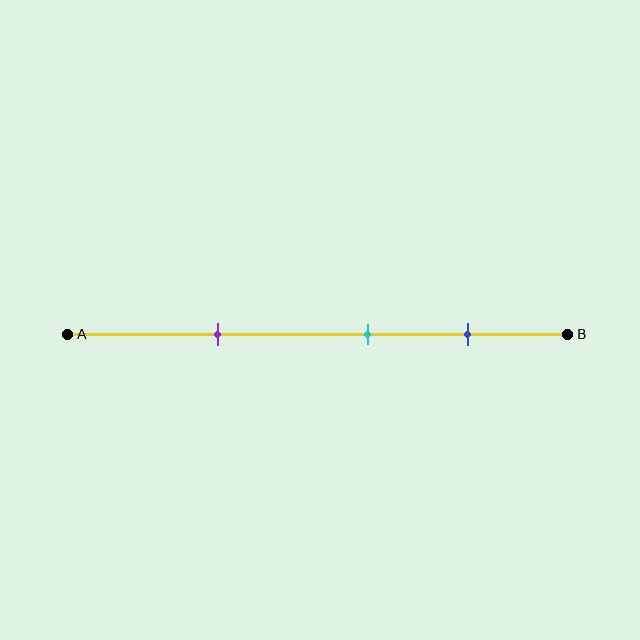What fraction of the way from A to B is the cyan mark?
The cyan mark is approximately 60% (0.6) of the way from A to B.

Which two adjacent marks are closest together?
The cyan and blue marks are the closest adjacent pair.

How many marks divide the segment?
There are 3 marks dividing the segment.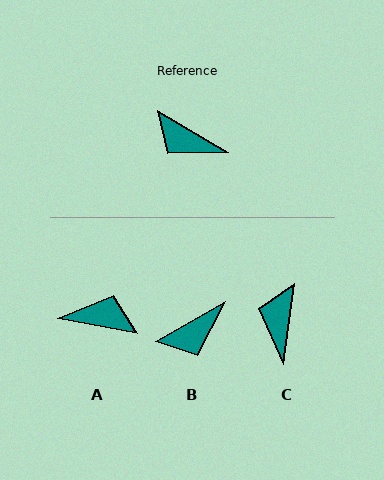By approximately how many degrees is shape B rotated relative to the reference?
Approximately 61 degrees counter-clockwise.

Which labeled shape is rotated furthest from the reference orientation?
A, about 159 degrees away.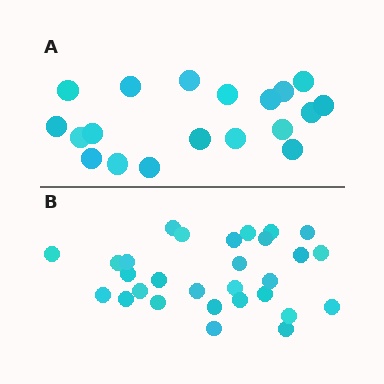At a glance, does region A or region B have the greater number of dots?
Region B (the bottom region) has more dots.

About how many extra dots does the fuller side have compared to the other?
Region B has roughly 10 or so more dots than region A.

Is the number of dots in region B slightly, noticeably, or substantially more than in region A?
Region B has substantially more. The ratio is roughly 1.5 to 1.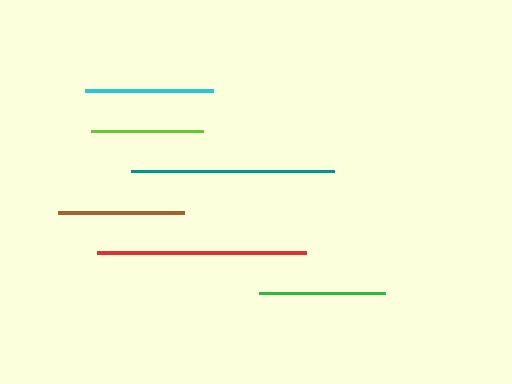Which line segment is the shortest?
The lime line is the shortest at approximately 112 pixels.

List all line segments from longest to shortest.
From longest to shortest: red, teal, cyan, green, brown, lime.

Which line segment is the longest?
The red line is the longest at approximately 209 pixels.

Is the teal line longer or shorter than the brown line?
The teal line is longer than the brown line.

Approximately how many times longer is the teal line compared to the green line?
The teal line is approximately 1.6 times the length of the green line.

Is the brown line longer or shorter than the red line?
The red line is longer than the brown line.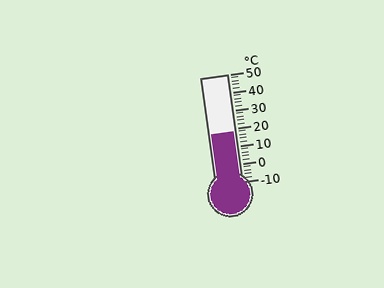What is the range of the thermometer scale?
The thermometer scale ranges from -10°C to 50°C.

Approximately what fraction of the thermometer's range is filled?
The thermometer is filled to approximately 45% of its range.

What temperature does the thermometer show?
The thermometer shows approximately 18°C.